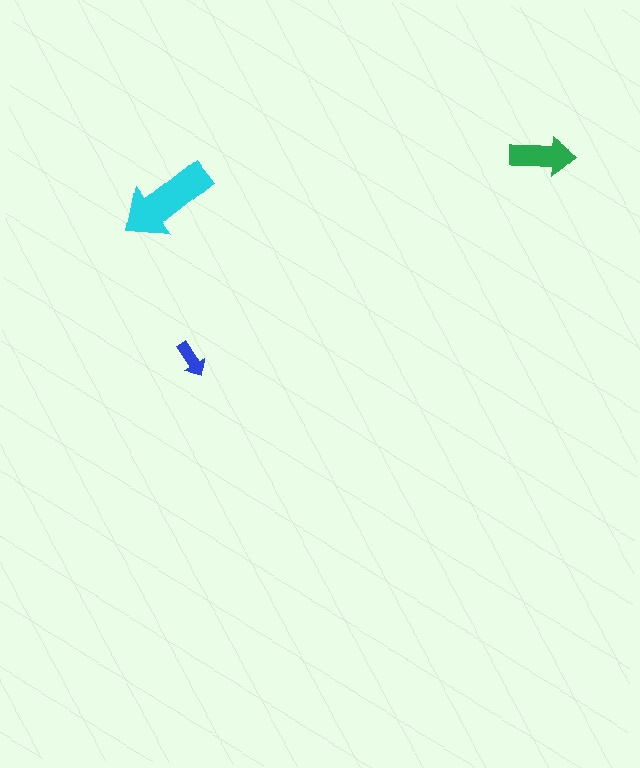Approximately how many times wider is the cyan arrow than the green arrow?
About 1.5 times wider.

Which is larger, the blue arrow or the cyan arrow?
The cyan one.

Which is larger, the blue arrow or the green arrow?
The green one.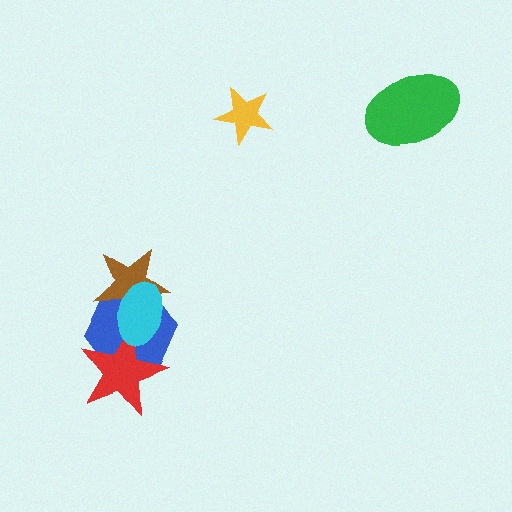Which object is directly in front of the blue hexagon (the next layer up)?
The brown star is directly in front of the blue hexagon.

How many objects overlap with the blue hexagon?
3 objects overlap with the blue hexagon.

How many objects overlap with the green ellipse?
0 objects overlap with the green ellipse.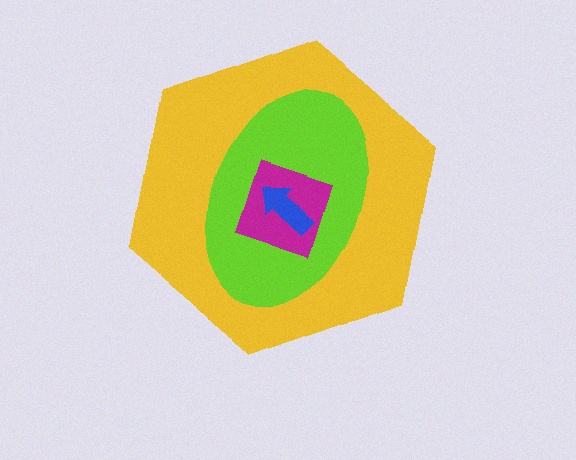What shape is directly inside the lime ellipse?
The magenta square.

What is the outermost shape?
The yellow hexagon.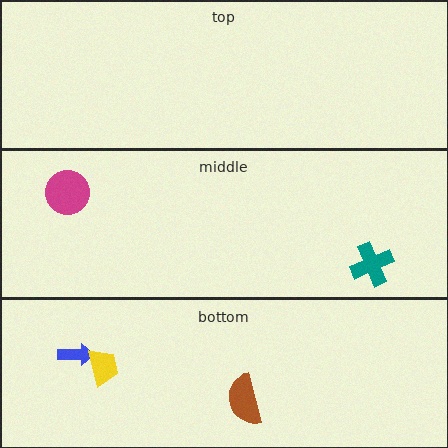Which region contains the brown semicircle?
The bottom region.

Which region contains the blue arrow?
The bottom region.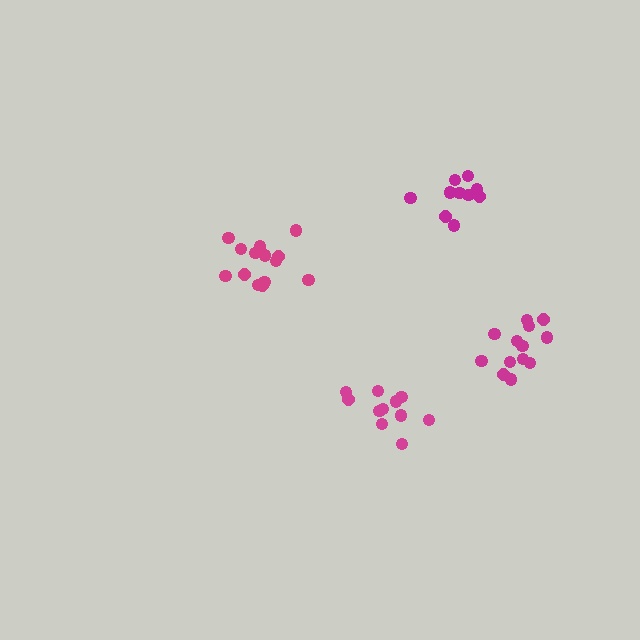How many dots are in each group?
Group 1: 14 dots, Group 2: 10 dots, Group 3: 11 dots, Group 4: 13 dots (48 total).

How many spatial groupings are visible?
There are 4 spatial groupings.